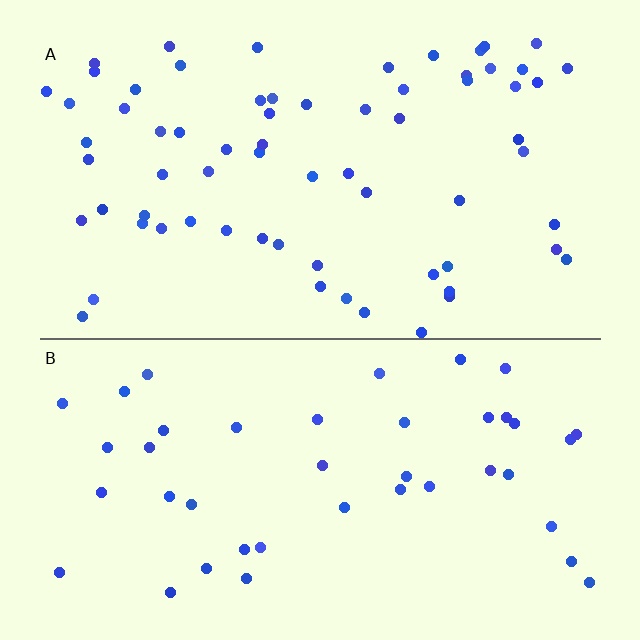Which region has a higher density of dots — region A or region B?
A (the top).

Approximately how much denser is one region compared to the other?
Approximately 1.6× — region A over region B.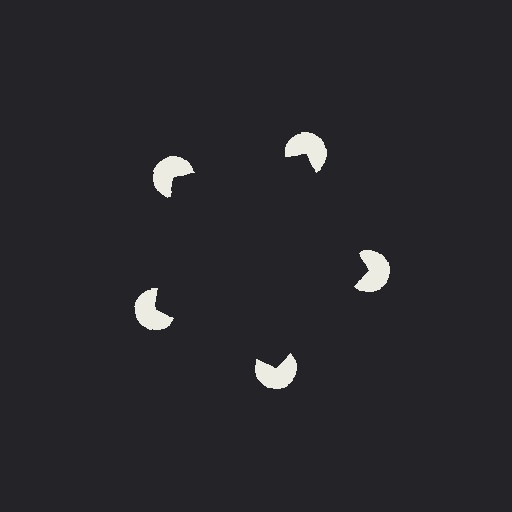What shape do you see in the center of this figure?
An illusory pentagon — its edges are inferred from the aligned wedge cuts in the pac-man discs, not physically drawn.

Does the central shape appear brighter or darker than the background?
It typically appears slightly darker than the background, even though no actual brightness change is drawn.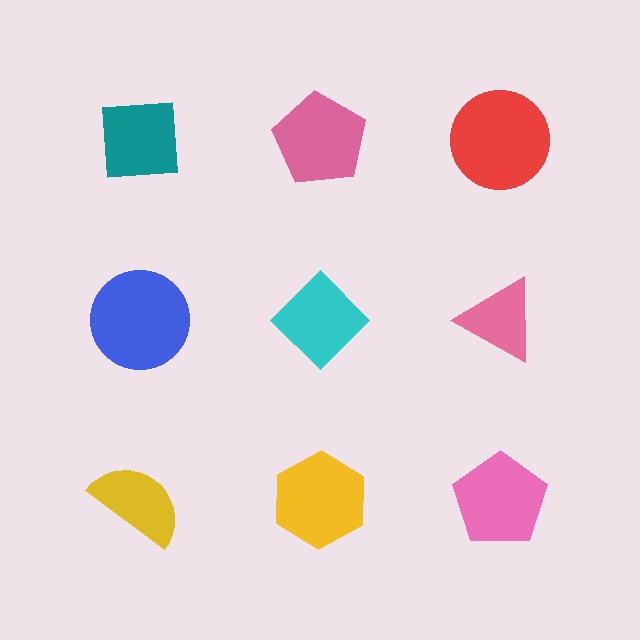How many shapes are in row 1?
3 shapes.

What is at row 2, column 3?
A pink triangle.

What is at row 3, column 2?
A yellow hexagon.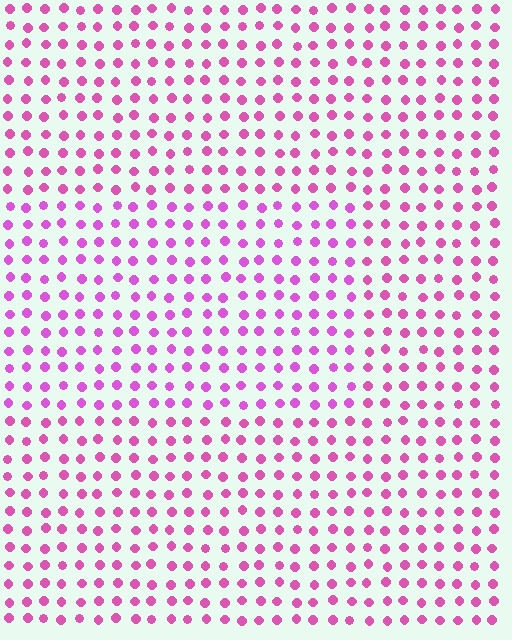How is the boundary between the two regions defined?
The boundary is defined purely by a slight shift in hue (about 20 degrees). Spacing, size, and orientation are identical on both sides.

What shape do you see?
I see a rectangle.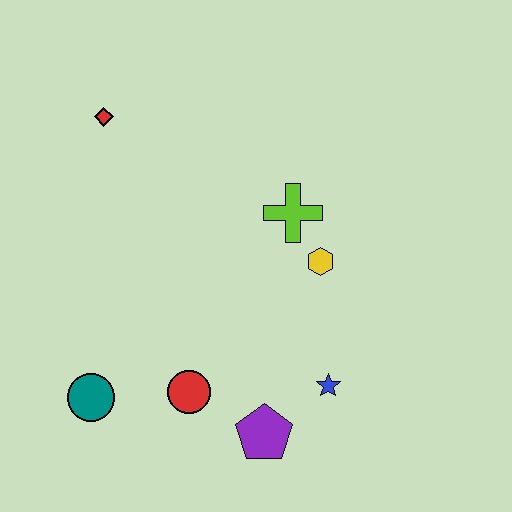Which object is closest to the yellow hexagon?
The lime cross is closest to the yellow hexagon.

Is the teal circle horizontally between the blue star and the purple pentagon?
No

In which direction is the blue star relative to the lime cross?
The blue star is below the lime cross.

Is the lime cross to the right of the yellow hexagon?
No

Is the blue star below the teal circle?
No